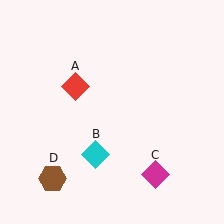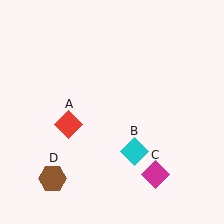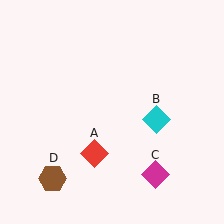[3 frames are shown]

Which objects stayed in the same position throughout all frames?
Magenta diamond (object C) and brown hexagon (object D) remained stationary.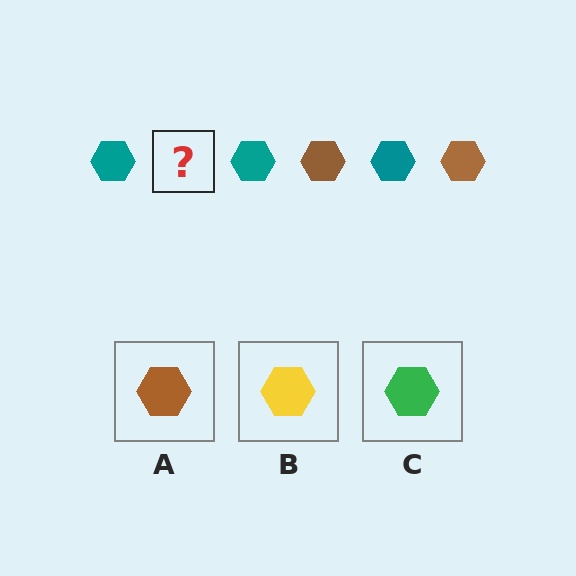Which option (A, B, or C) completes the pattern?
A.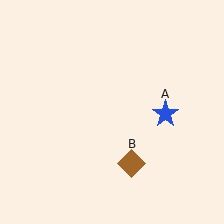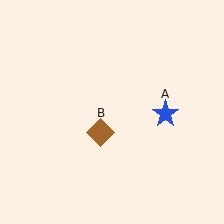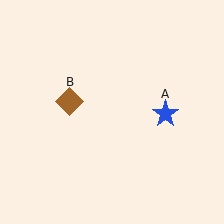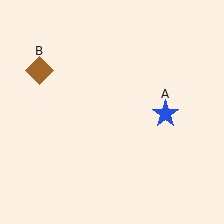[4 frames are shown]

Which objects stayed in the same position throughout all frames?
Blue star (object A) remained stationary.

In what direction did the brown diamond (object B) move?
The brown diamond (object B) moved up and to the left.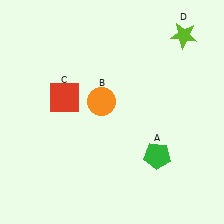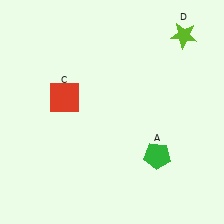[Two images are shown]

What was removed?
The orange circle (B) was removed in Image 2.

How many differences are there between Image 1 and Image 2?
There is 1 difference between the two images.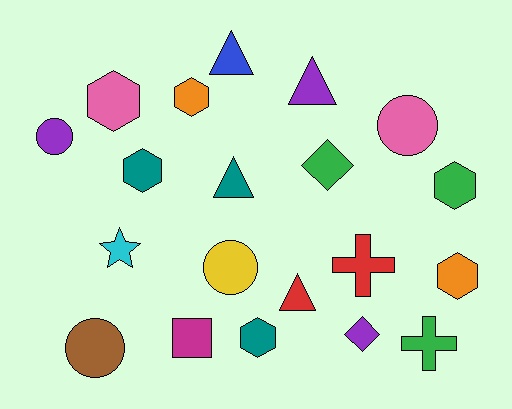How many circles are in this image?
There are 4 circles.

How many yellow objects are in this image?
There is 1 yellow object.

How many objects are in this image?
There are 20 objects.